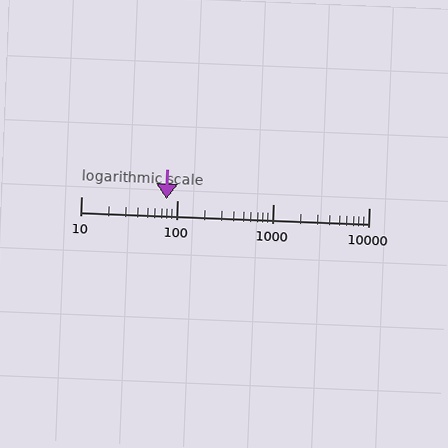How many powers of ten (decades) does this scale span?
The scale spans 3 decades, from 10 to 10000.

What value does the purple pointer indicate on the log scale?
The pointer indicates approximately 77.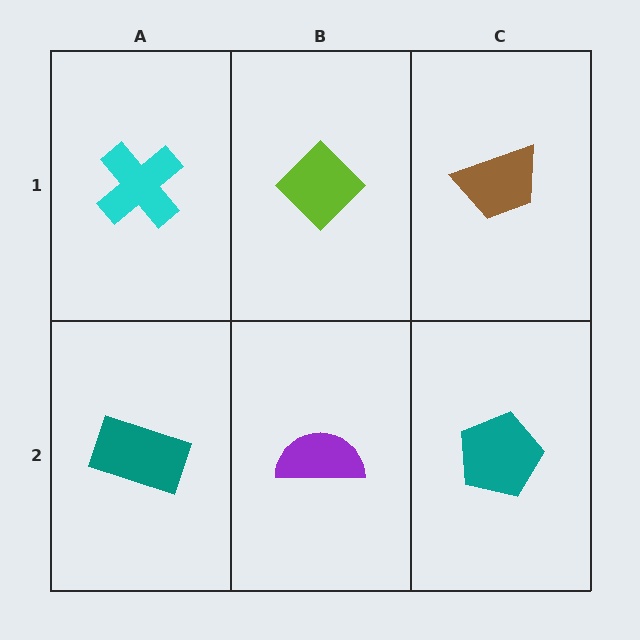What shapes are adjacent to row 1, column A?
A teal rectangle (row 2, column A), a lime diamond (row 1, column B).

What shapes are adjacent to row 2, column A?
A cyan cross (row 1, column A), a purple semicircle (row 2, column B).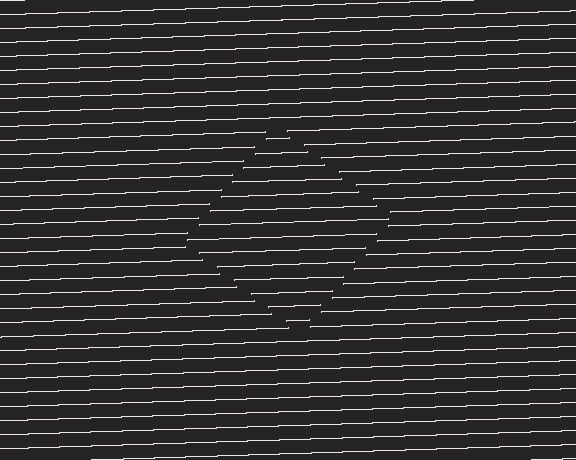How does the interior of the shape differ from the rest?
The interior of the shape contains the same grating, shifted by half a period — the contour is defined by the phase discontinuity where line-ends from the inner and outer gratings abut.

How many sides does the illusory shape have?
4 sides — the line-ends trace a square.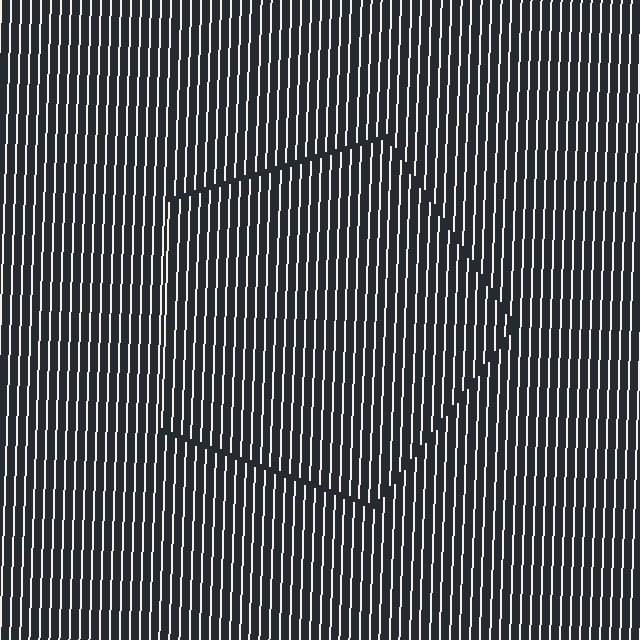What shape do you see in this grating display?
An illusory pentagon. The interior of the shape contains the same grating, shifted by half a period — the contour is defined by the phase discontinuity where line-ends from the inner and outer gratings abut.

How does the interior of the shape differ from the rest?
The interior of the shape contains the same grating, shifted by half a period — the contour is defined by the phase discontinuity where line-ends from the inner and outer gratings abut.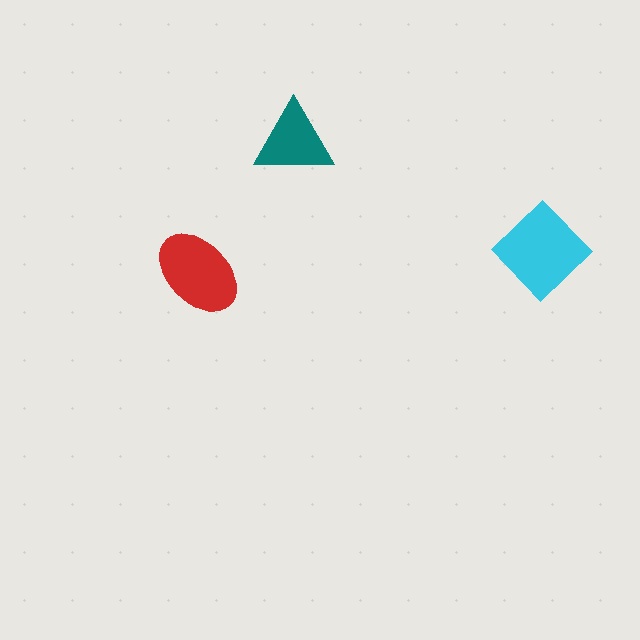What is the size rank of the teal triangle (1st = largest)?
3rd.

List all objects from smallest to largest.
The teal triangle, the red ellipse, the cyan diamond.